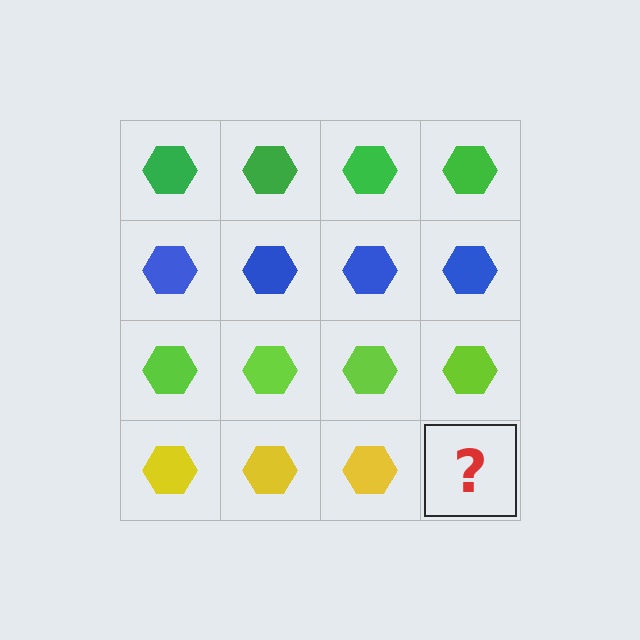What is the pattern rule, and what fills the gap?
The rule is that each row has a consistent color. The gap should be filled with a yellow hexagon.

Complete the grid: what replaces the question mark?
The question mark should be replaced with a yellow hexagon.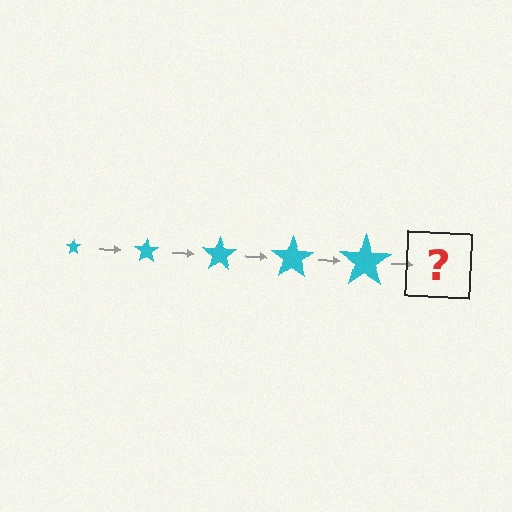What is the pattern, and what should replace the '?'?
The pattern is that the star gets progressively larger each step. The '?' should be a cyan star, larger than the previous one.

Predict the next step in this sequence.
The next step is a cyan star, larger than the previous one.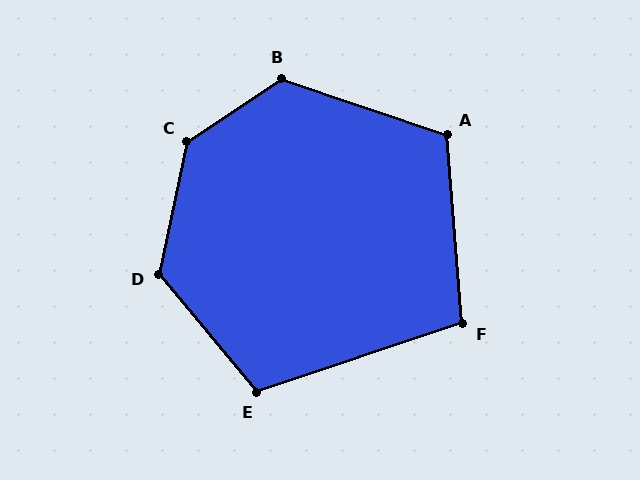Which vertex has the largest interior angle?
C, at approximately 136 degrees.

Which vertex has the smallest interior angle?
F, at approximately 104 degrees.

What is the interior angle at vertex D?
Approximately 128 degrees (obtuse).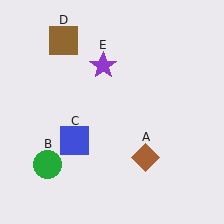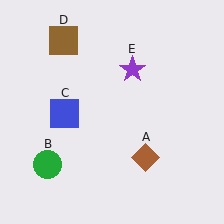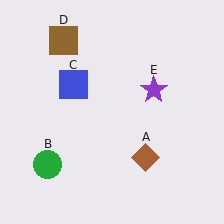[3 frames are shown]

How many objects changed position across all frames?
2 objects changed position: blue square (object C), purple star (object E).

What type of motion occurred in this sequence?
The blue square (object C), purple star (object E) rotated clockwise around the center of the scene.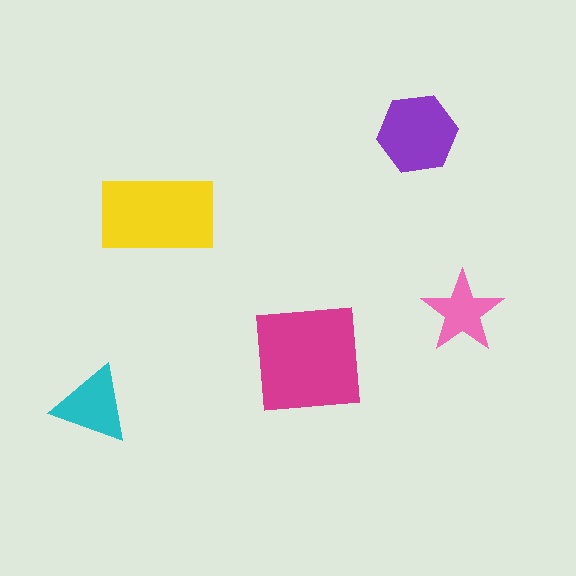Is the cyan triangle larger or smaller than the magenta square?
Smaller.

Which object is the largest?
The magenta square.